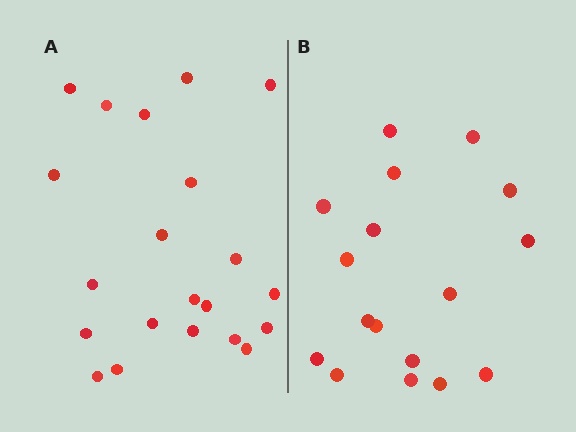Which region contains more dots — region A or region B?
Region A (the left region) has more dots.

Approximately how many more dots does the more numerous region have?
Region A has about 4 more dots than region B.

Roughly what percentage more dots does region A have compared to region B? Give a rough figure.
About 25% more.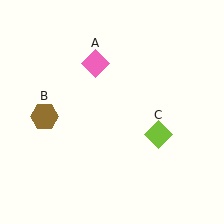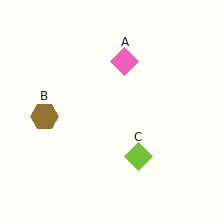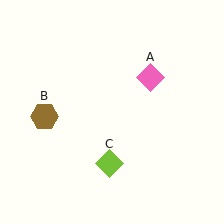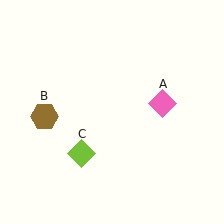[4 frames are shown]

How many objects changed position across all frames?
2 objects changed position: pink diamond (object A), lime diamond (object C).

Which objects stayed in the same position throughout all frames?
Brown hexagon (object B) remained stationary.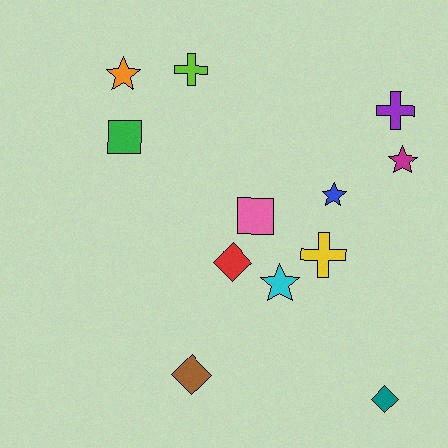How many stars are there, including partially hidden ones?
There are 4 stars.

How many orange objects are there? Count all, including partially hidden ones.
There is 1 orange object.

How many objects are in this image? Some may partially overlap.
There are 12 objects.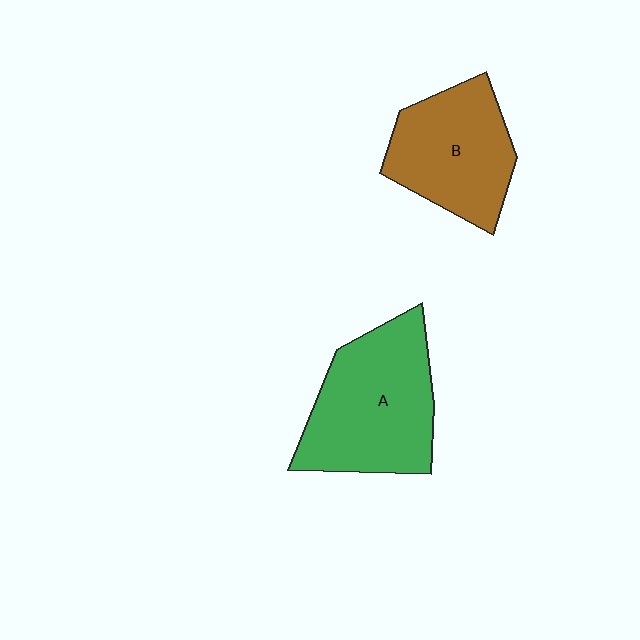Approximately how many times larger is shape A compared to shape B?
Approximately 1.2 times.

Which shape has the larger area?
Shape A (green).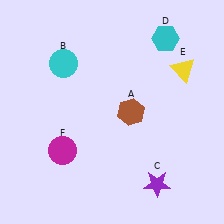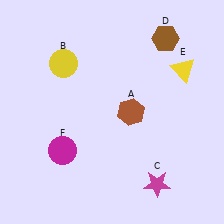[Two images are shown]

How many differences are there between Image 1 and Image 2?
There are 3 differences between the two images.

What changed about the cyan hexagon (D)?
In Image 1, D is cyan. In Image 2, it changed to brown.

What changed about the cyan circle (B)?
In Image 1, B is cyan. In Image 2, it changed to yellow.